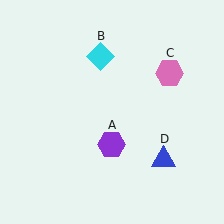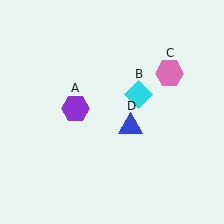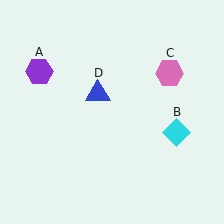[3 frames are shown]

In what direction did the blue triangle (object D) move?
The blue triangle (object D) moved up and to the left.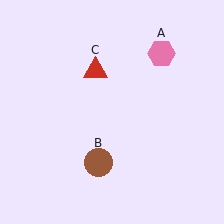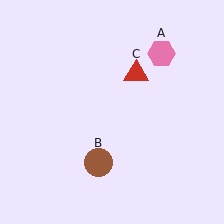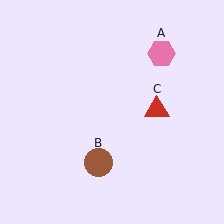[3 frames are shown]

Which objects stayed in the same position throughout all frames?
Pink hexagon (object A) and brown circle (object B) remained stationary.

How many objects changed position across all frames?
1 object changed position: red triangle (object C).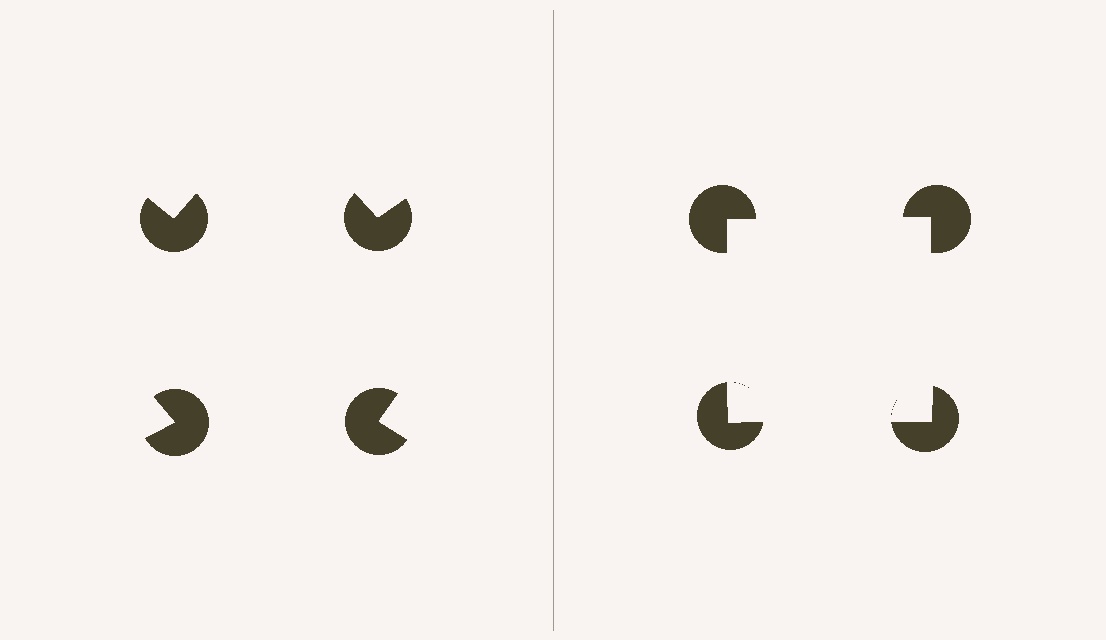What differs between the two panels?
The pac-man discs are positioned identically on both sides; only the wedge orientations differ. On the right they align to a square; on the left they are misaligned.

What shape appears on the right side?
An illusory square.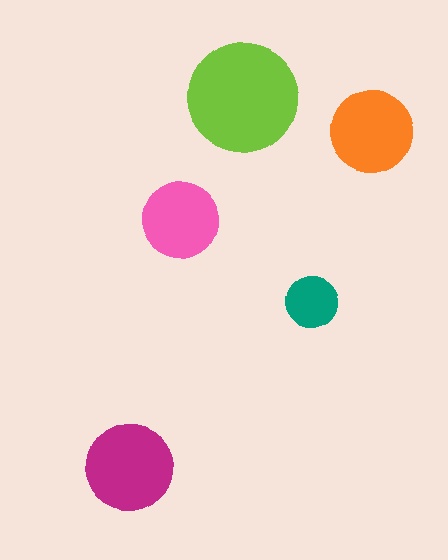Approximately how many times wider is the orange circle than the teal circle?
About 1.5 times wider.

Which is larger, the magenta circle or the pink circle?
The magenta one.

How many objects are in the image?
There are 5 objects in the image.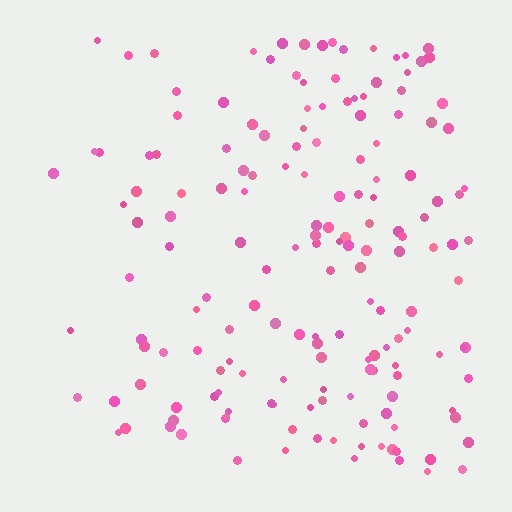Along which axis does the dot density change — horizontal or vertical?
Horizontal.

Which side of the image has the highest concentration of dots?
The right.